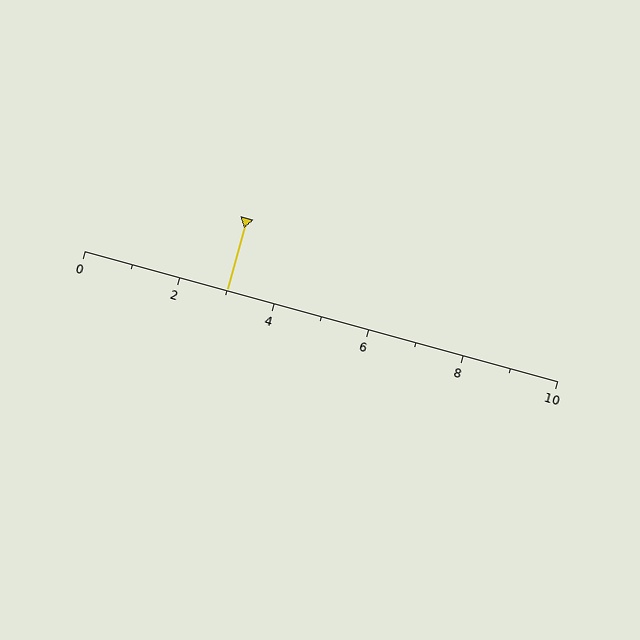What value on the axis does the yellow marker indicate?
The marker indicates approximately 3.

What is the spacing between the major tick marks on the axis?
The major ticks are spaced 2 apart.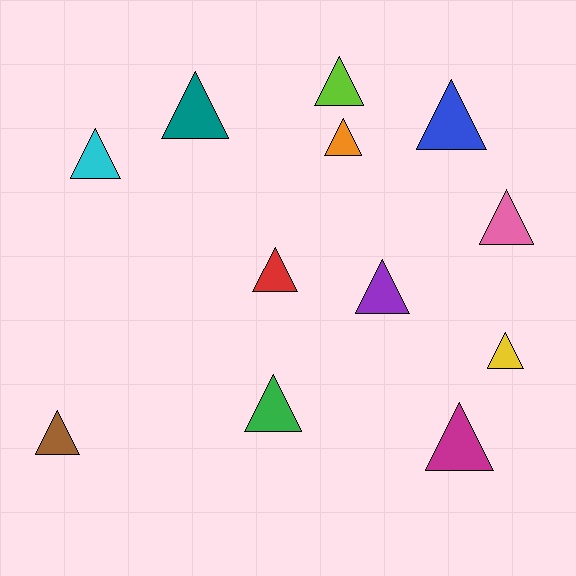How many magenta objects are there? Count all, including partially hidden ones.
There is 1 magenta object.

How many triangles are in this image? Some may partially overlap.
There are 12 triangles.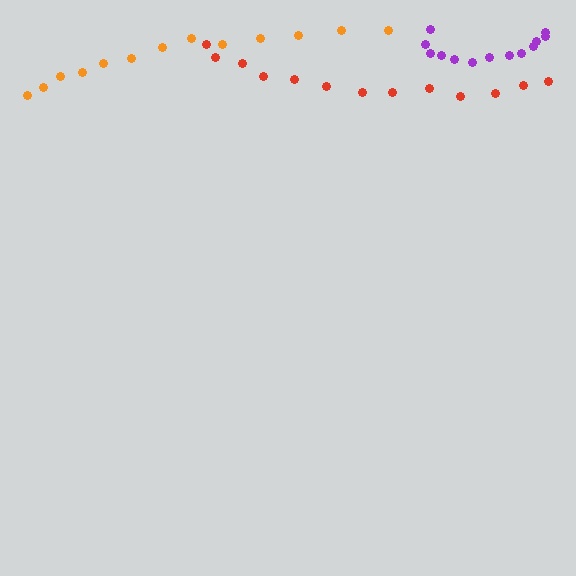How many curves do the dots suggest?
There are 3 distinct paths.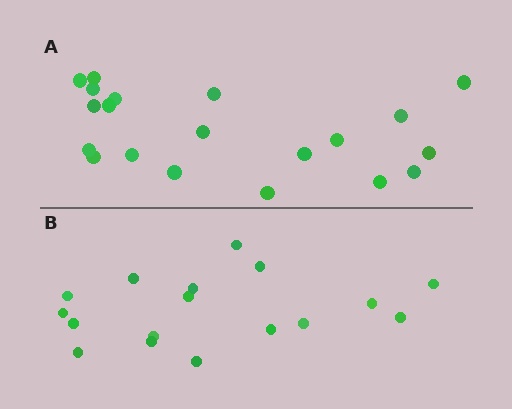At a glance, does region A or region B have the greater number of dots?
Region A (the top region) has more dots.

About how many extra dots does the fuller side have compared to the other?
Region A has just a few more — roughly 2 or 3 more dots than region B.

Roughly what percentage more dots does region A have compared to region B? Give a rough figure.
About 20% more.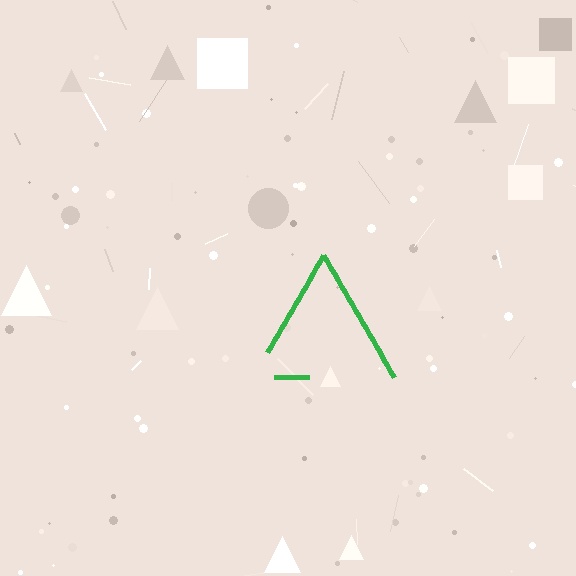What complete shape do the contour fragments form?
The contour fragments form a triangle.